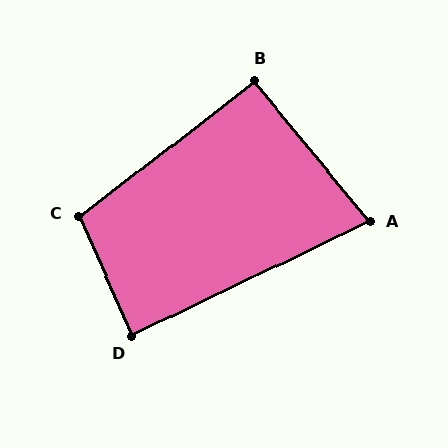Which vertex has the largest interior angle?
C, at approximately 104 degrees.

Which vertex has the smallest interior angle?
A, at approximately 76 degrees.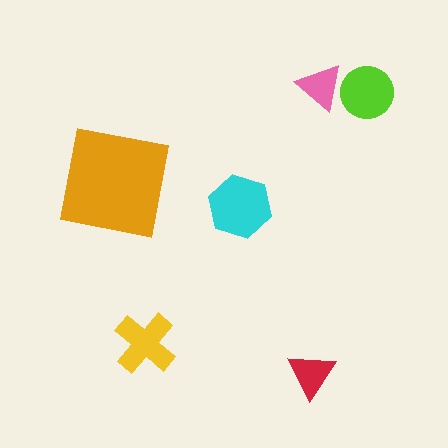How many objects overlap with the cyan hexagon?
0 objects overlap with the cyan hexagon.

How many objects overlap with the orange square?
0 objects overlap with the orange square.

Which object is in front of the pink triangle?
The lime circle is in front of the pink triangle.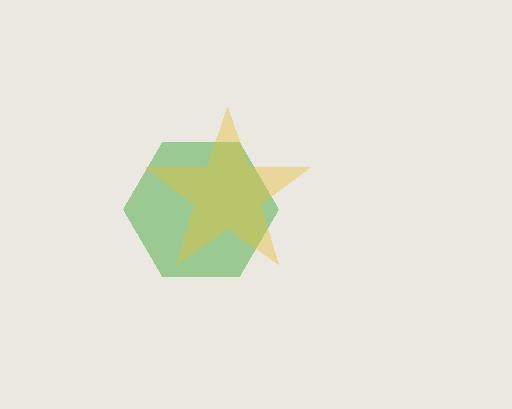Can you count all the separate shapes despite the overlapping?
Yes, there are 2 separate shapes.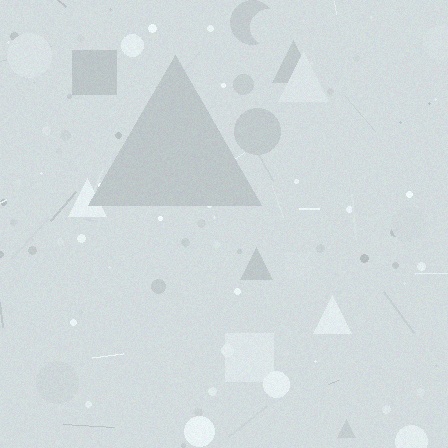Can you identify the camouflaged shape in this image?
The camouflaged shape is a triangle.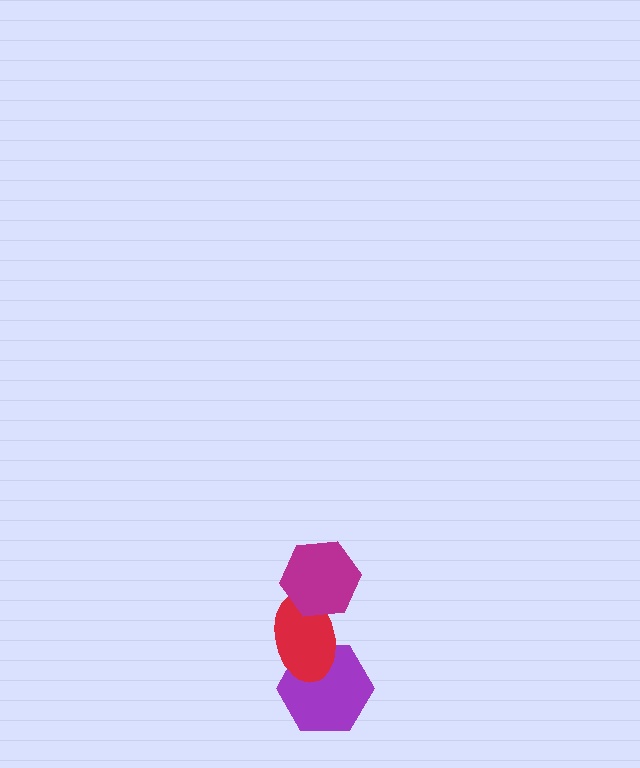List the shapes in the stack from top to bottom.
From top to bottom: the magenta hexagon, the red ellipse, the purple hexagon.